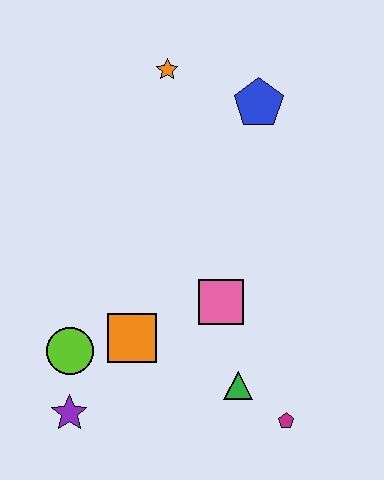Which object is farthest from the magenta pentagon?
The orange star is farthest from the magenta pentagon.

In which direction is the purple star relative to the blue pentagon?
The purple star is below the blue pentagon.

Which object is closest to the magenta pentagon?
The green triangle is closest to the magenta pentagon.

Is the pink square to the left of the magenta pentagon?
Yes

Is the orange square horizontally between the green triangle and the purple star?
Yes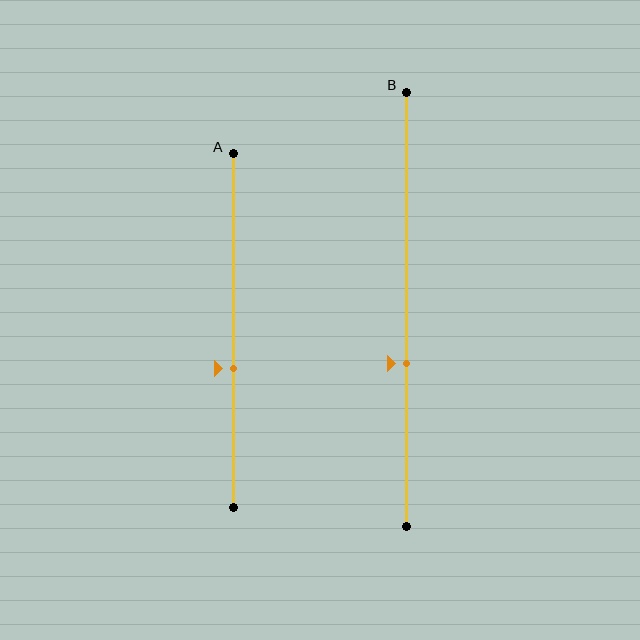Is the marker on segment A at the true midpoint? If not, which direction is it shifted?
No, the marker on segment A is shifted downward by about 11% of the segment length.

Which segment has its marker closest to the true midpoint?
Segment A has its marker closest to the true midpoint.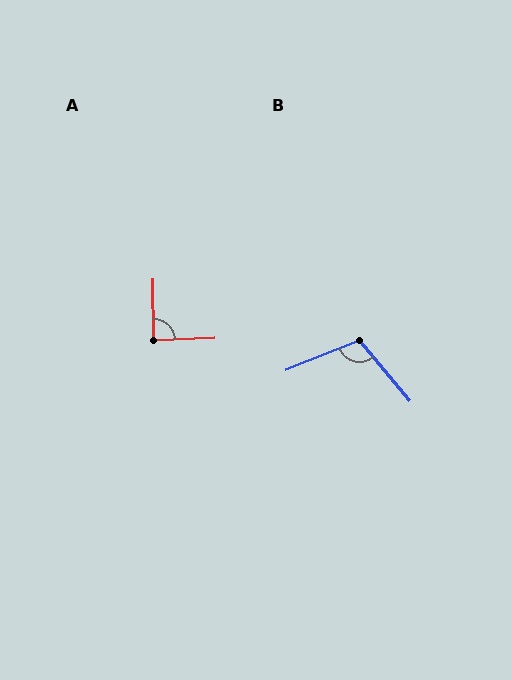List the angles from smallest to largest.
A (88°), B (108°).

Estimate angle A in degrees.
Approximately 88 degrees.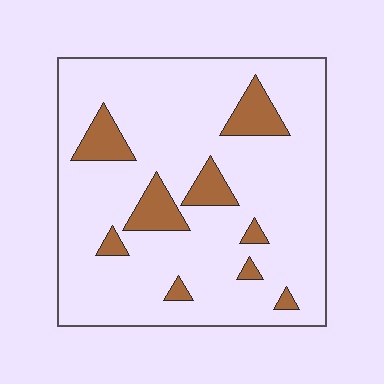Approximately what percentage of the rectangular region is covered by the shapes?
Approximately 15%.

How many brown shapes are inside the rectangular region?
9.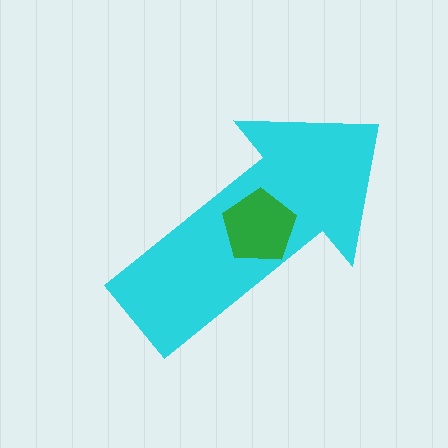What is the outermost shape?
The cyan arrow.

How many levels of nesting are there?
2.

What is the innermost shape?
The green pentagon.